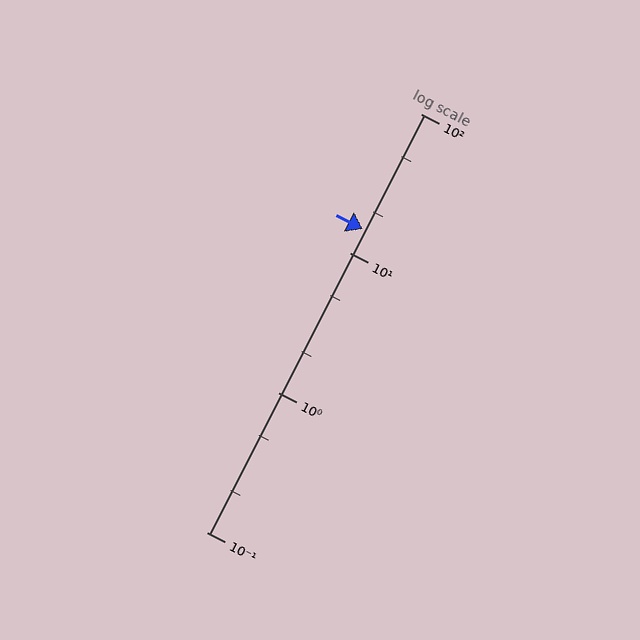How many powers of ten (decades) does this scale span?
The scale spans 3 decades, from 0.1 to 100.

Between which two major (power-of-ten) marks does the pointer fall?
The pointer is between 10 and 100.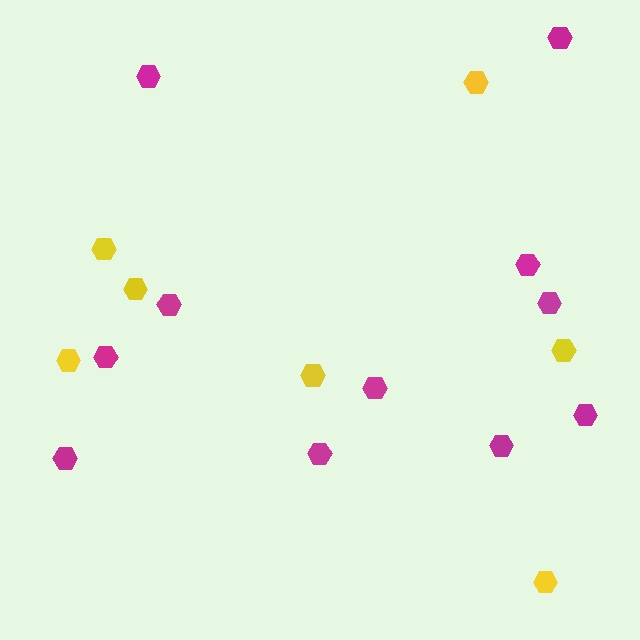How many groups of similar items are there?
There are 2 groups: one group of yellow hexagons (7) and one group of magenta hexagons (11).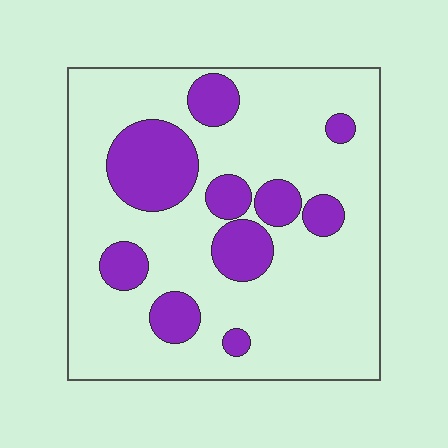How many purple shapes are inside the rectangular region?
10.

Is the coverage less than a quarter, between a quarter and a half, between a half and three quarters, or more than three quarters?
Less than a quarter.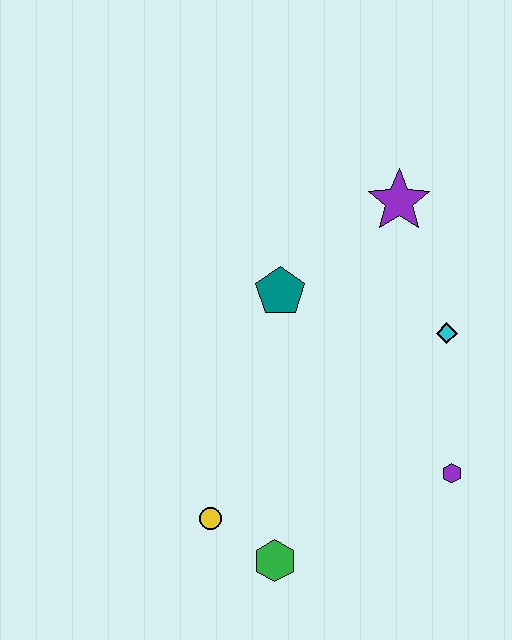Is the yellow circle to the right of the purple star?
No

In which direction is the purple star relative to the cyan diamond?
The purple star is above the cyan diamond.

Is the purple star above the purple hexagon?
Yes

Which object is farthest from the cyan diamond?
The yellow circle is farthest from the cyan diamond.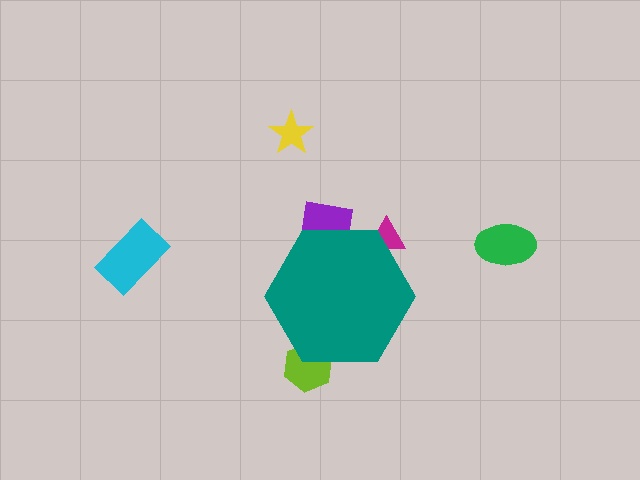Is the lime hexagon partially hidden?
Yes, the lime hexagon is partially hidden behind the teal hexagon.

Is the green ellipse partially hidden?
No, the green ellipse is fully visible.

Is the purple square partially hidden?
Yes, the purple square is partially hidden behind the teal hexagon.